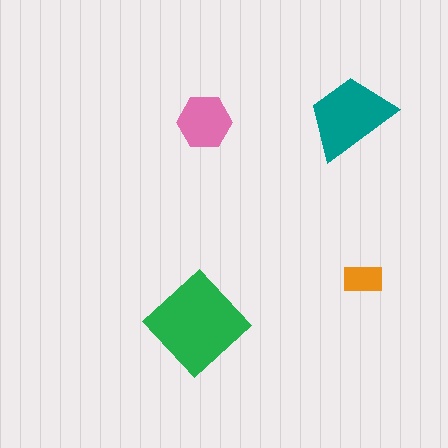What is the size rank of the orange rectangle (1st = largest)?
4th.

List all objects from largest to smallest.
The green diamond, the teal trapezoid, the pink hexagon, the orange rectangle.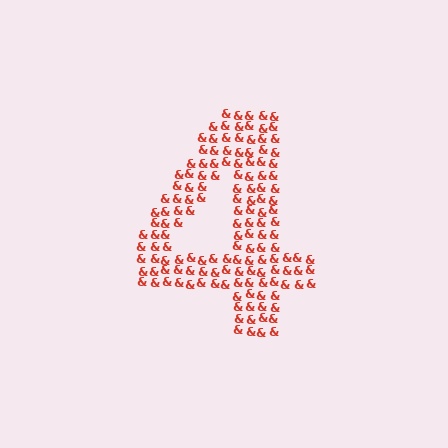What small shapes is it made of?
It is made of small ampersands.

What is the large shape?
The large shape is the digit 4.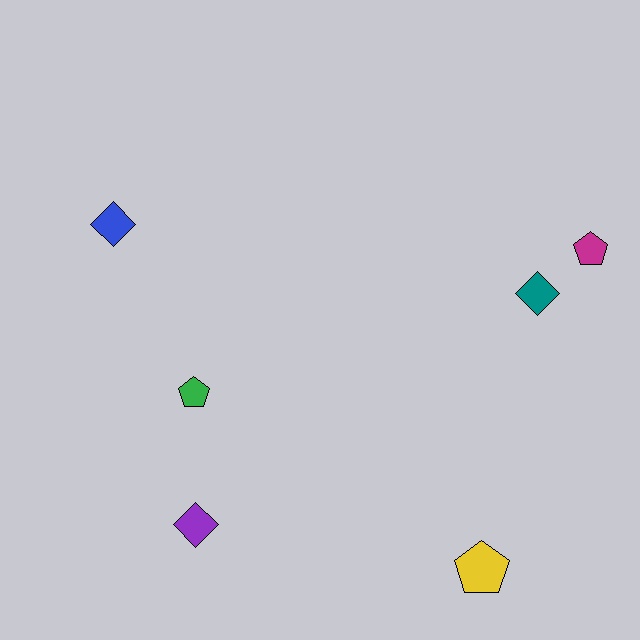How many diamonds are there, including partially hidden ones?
There are 3 diamonds.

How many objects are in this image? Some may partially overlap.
There are 6 objects.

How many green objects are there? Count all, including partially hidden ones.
There is 1 green object.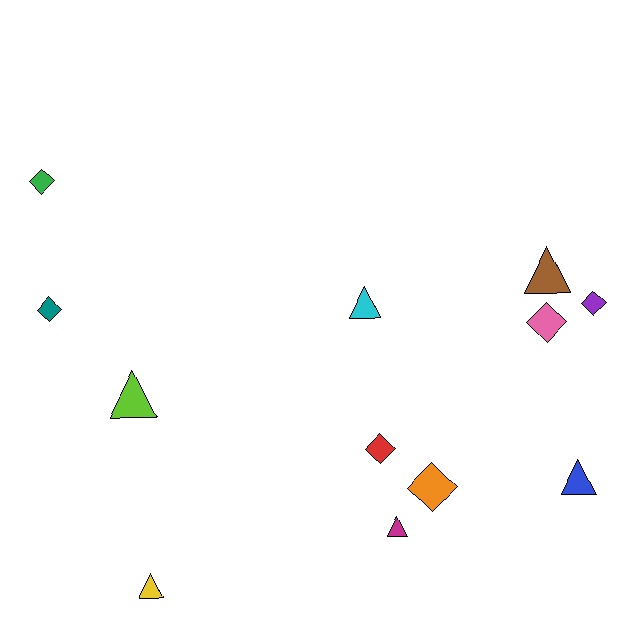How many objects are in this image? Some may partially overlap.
There are 12 objects.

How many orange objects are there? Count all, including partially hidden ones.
There is 1 orange object.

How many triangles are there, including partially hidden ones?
There are 6 triangles.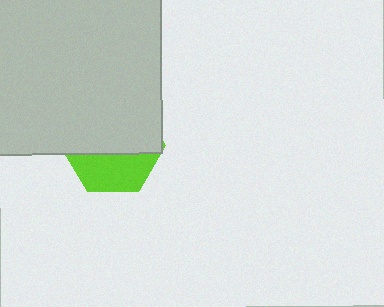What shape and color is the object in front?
The object in front is a light gray square.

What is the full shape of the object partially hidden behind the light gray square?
The partially hidden object is a lime hexagon.